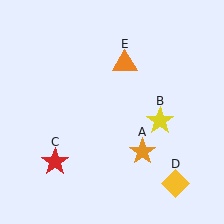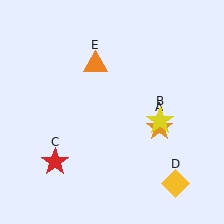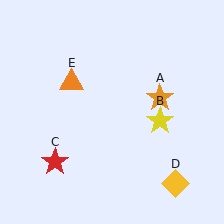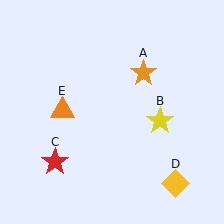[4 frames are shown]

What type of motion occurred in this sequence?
The orange star (object A), orange triangle (object E) rotated counterclockwise around the center of the scene.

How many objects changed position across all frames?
2 objects changed position: orange star (object A), orange triangle (object E).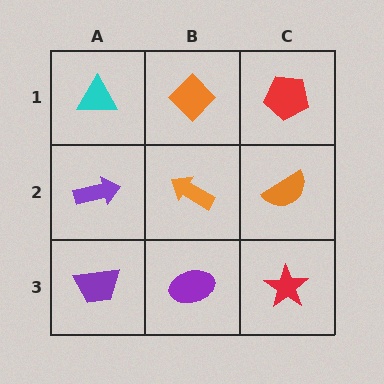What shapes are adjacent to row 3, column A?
A purple arrow (row 2, column A), a purple ellipse (row 3, column B).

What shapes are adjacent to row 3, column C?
An orange semicircle (row 2, column C), a purple ellipse (row 3, column B).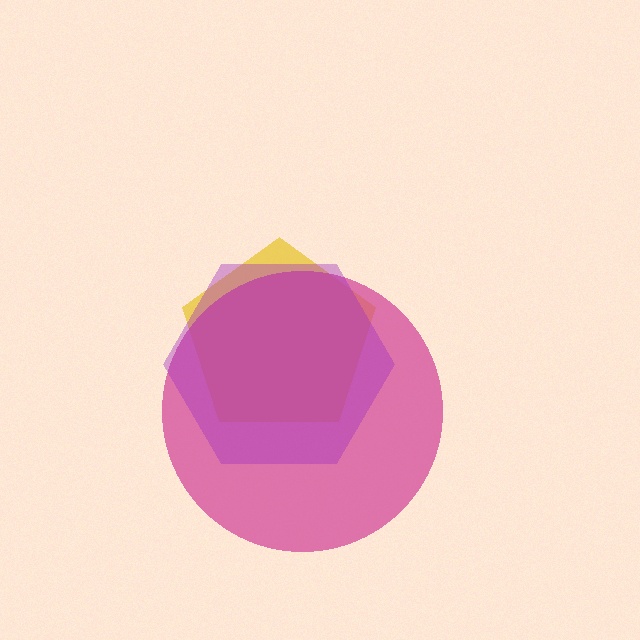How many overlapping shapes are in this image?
There are 3 overlapping shapes in the image.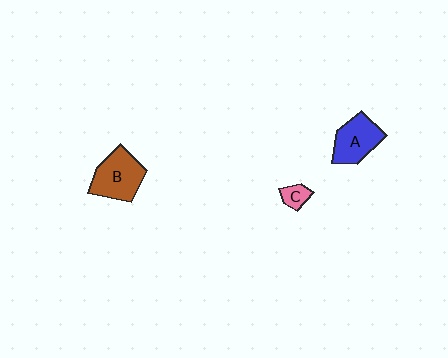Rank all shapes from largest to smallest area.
From largest to smallest: B (brown), A (blue), C (pink).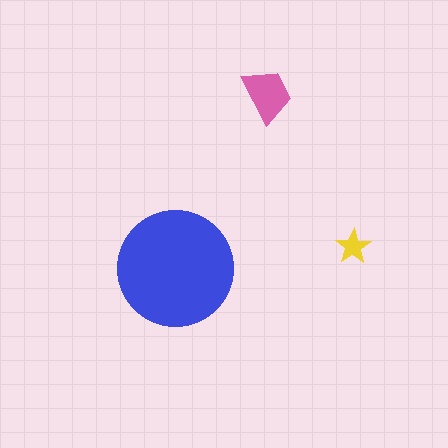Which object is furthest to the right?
The yellow star is rightmost.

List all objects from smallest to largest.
The yellow star, the pink trapezoid, the blue circle.